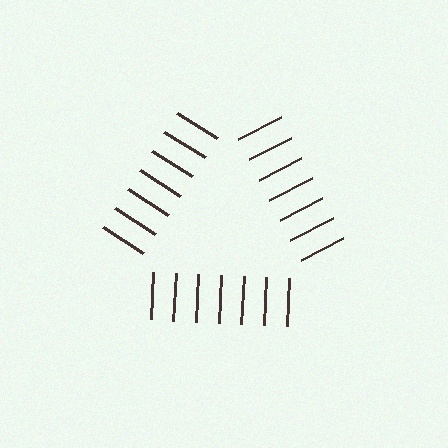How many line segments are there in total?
21 — 7 along each of the 3 edges.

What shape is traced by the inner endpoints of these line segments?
An illusory triangle — the line segments terminate on its edges but no continuous stroke is drawn.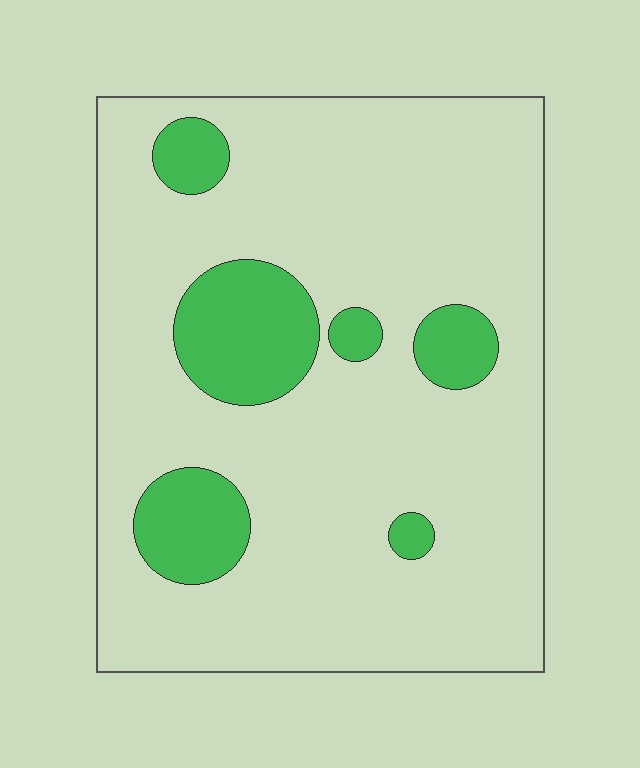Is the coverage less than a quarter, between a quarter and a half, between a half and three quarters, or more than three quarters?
Less than a quarter.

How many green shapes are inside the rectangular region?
6.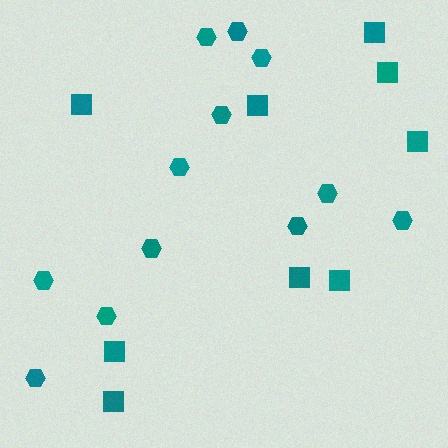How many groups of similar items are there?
There are 2 groups: one group of squares (9) and one group of hexagons (12).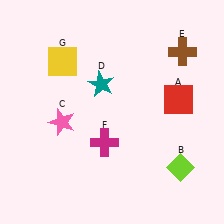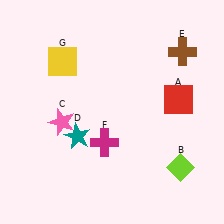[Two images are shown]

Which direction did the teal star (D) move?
The teal star (D) moved down.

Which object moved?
The teal star (D) moved down.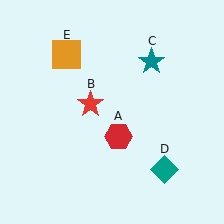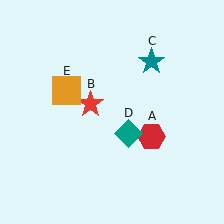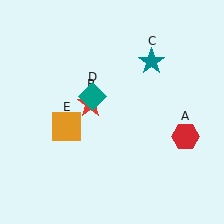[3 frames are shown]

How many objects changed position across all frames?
3 objects changed position: red hexagon (object A), teal diamond (object D), orange square (object E).